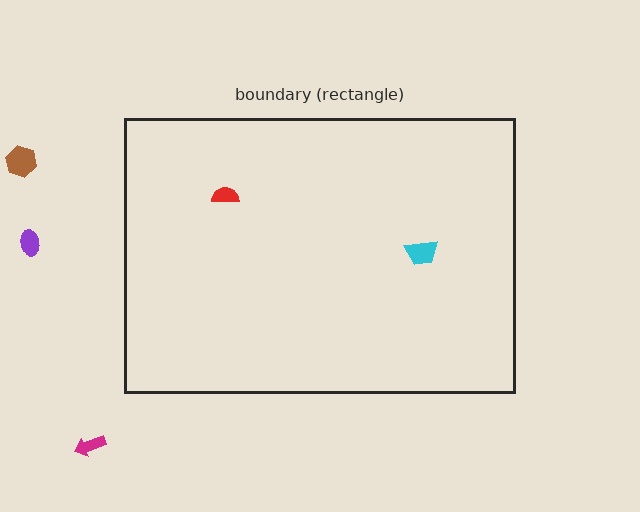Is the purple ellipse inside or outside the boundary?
Outside.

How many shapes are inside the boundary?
2 inside, 3 outside.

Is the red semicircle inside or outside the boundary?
Inside.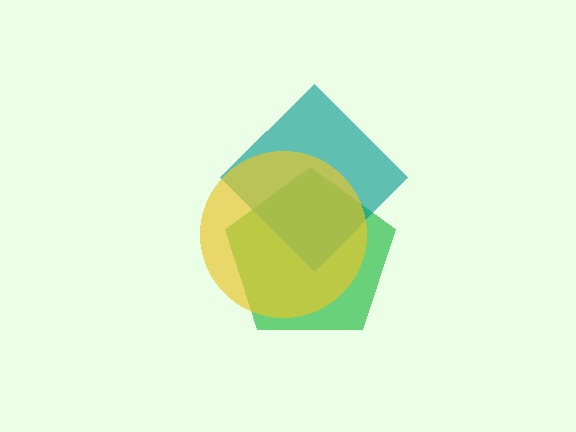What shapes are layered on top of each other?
The layered shapes are: a green pentagon, a teal diamond, a yellow circle.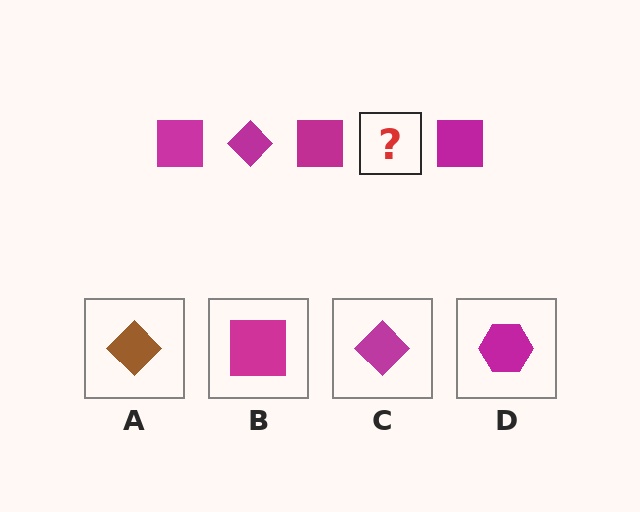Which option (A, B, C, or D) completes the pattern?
C.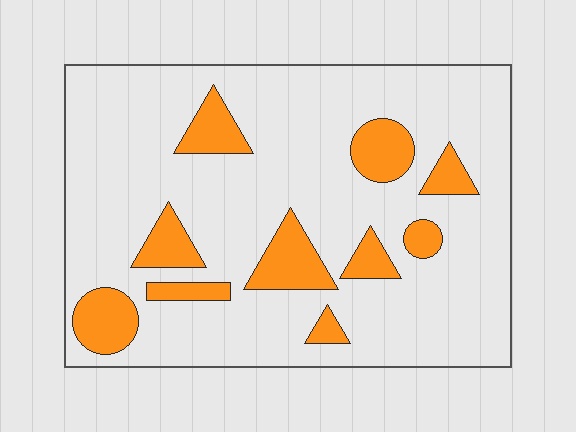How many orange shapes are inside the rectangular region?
10.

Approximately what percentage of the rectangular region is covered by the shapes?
Approximately 15%.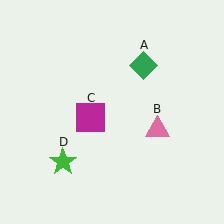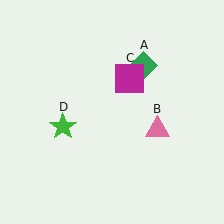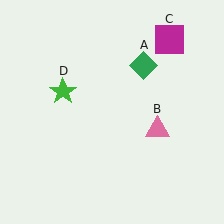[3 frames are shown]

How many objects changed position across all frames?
2 objects changed position: magenta square (object C), green star (object D).